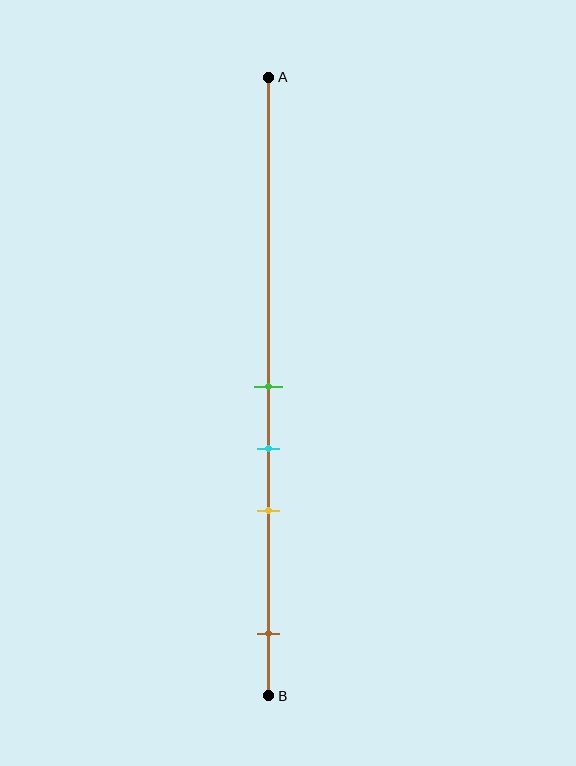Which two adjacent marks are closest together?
The green and cyan marks are the closest adjacent pair.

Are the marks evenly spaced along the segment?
No, the marks are not evenly spaced.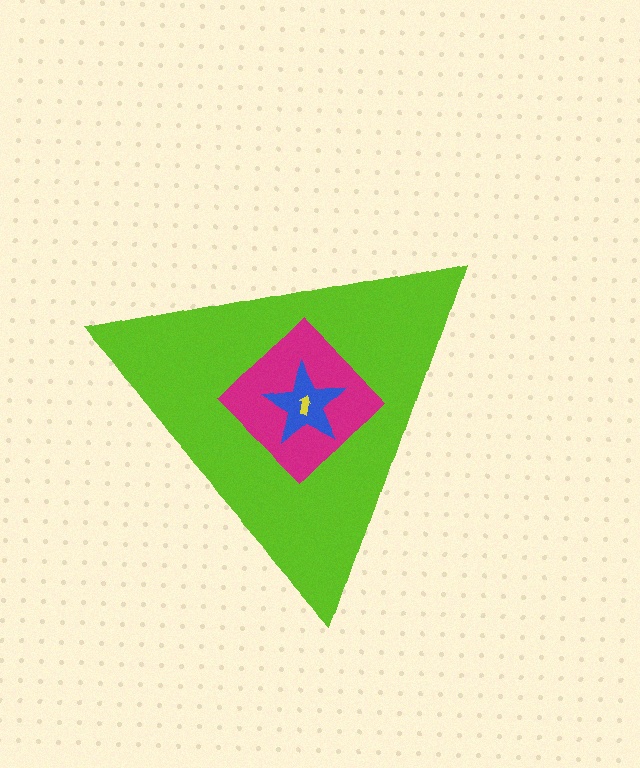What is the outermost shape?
The lime triangle.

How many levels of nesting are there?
4.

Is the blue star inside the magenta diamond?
Yes.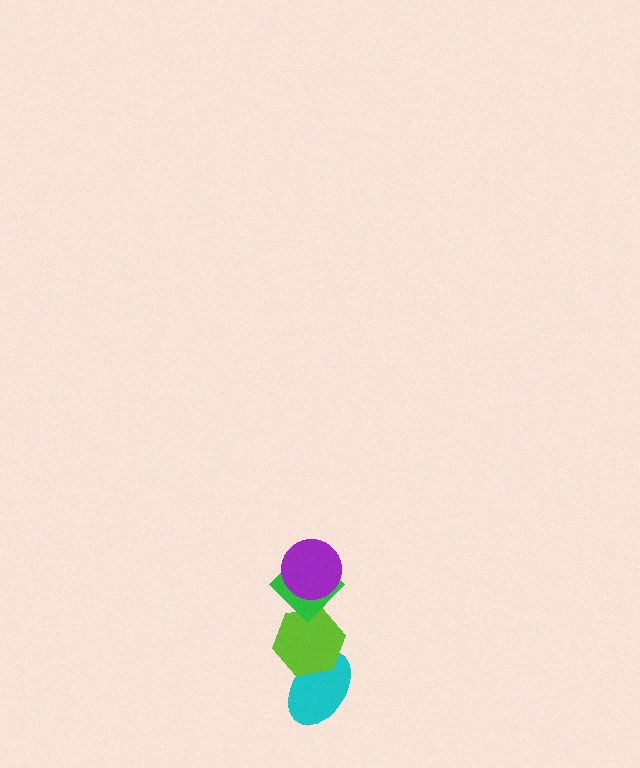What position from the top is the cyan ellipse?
The cyan ellipse is 4th from the top.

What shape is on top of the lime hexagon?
The green diamond is on top of the lime hexagon.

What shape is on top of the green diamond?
The purple circle is on top of the green diamond.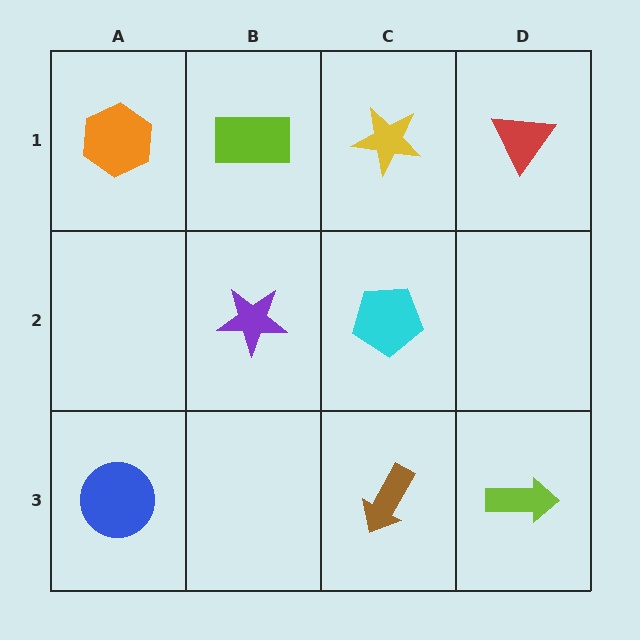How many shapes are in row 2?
2 shapes.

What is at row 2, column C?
A cyan pentagon.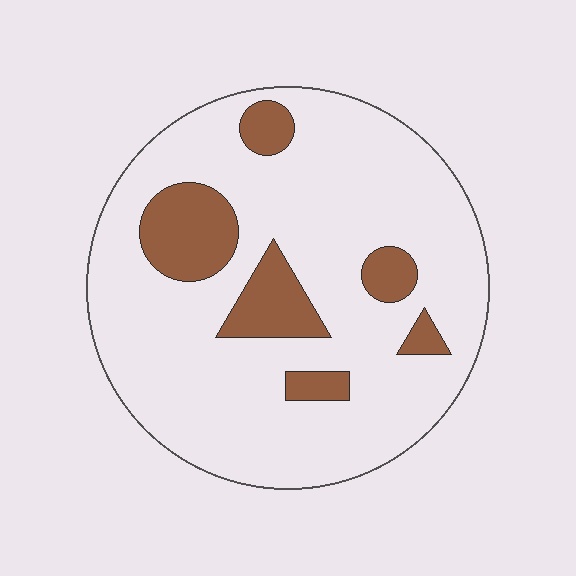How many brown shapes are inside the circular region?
6.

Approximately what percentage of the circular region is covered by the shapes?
Approximately 15%.